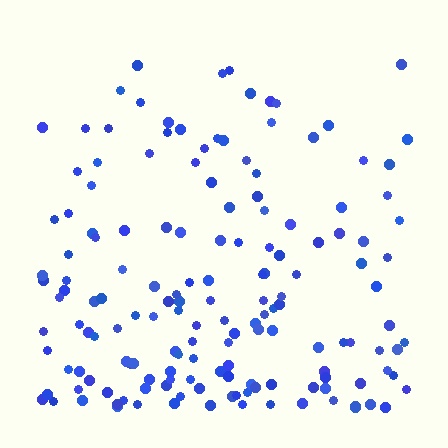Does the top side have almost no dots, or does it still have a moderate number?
Still a moderate number, just noticeably fewer than the bottom.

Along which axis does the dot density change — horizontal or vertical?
Vertical.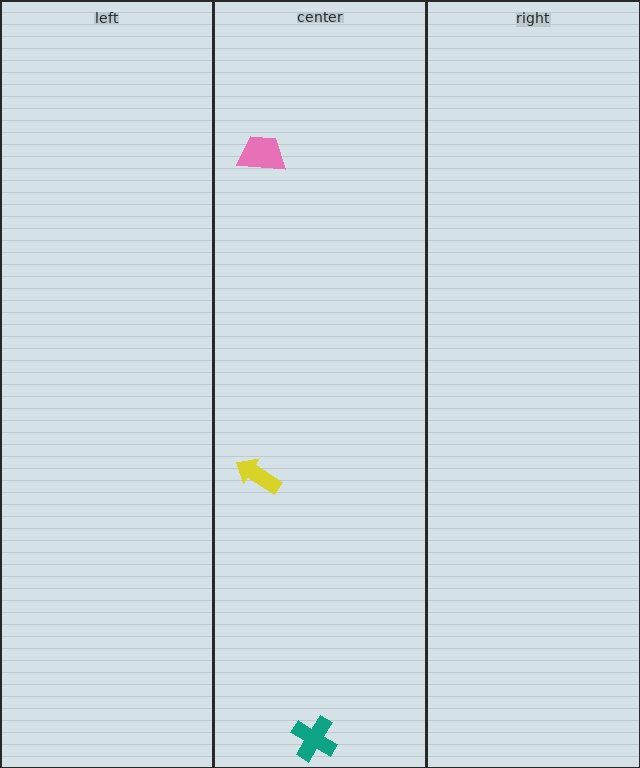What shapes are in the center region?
The yellow arrow, the teal cross, the pink trapezoid.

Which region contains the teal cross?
The center region.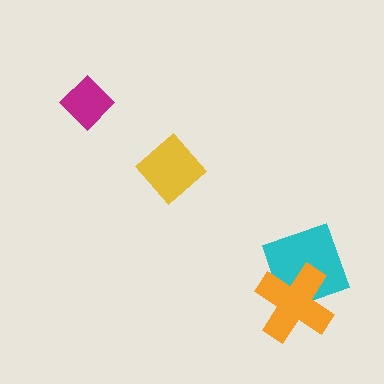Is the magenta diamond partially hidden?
No, no other shape covers it.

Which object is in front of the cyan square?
The orange cross is in front of the cyan square.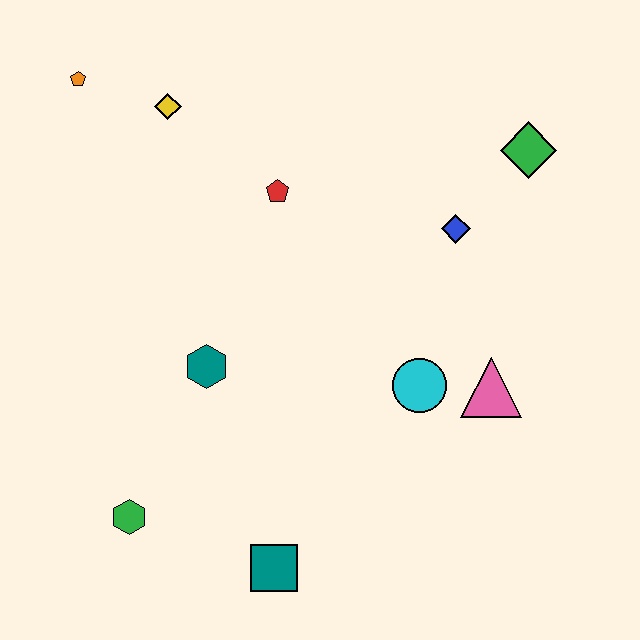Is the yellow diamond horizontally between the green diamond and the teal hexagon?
No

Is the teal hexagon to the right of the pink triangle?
No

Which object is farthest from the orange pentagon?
The teal square is farthest from the orange pentagon.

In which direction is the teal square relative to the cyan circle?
The teal square is below the cyan circle.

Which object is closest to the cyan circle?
The pink triangle is closest to the cyan circle.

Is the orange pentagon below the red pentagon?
No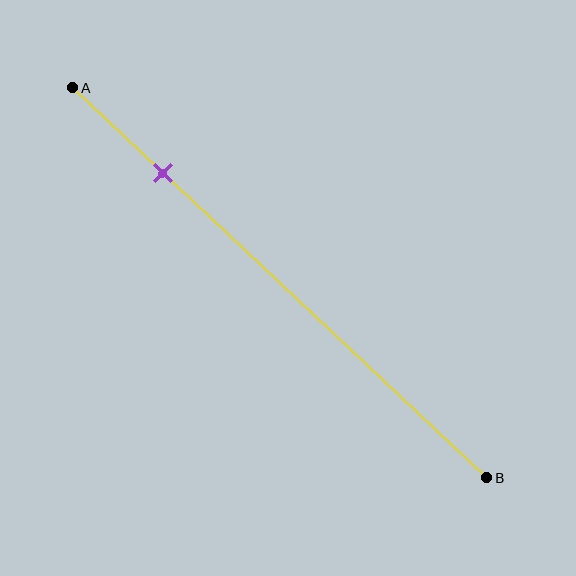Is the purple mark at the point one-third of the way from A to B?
No, the mark is at about 20% from A, not at the 33% one-third point.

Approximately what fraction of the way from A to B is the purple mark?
The purple mark is approximately 20% of the way from A to B.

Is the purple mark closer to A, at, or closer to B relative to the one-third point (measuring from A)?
The purple mark is closer to point A than the one-third point of segment AB.